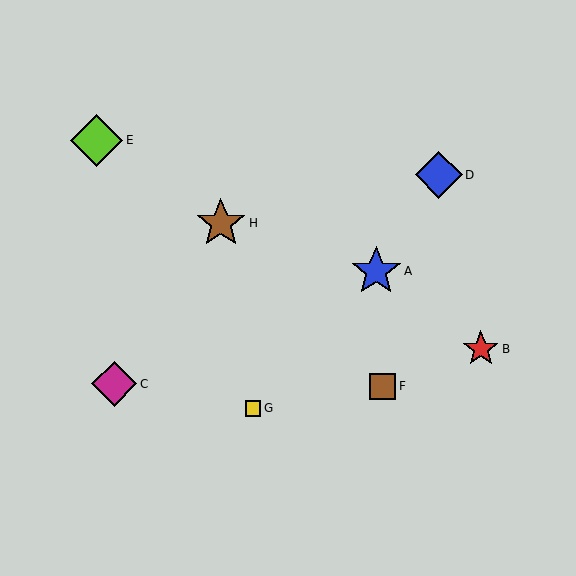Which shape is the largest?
The lime diamond (labeled E) is the largest.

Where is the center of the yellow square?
The center of the yellow square is at (253, 408).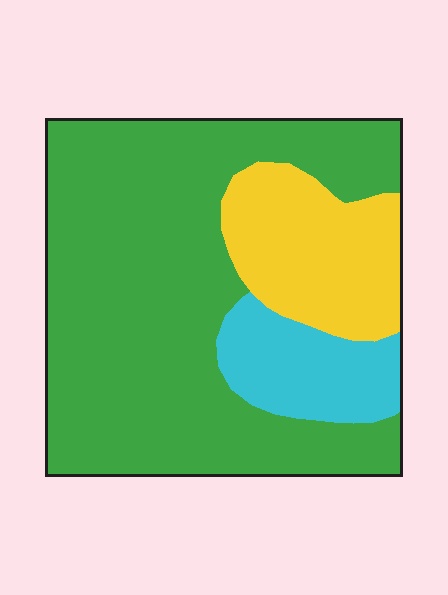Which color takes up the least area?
Cyan, at roughly 15%.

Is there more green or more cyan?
Green.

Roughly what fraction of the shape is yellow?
Yellow takes up between a sixth and a third of the shape.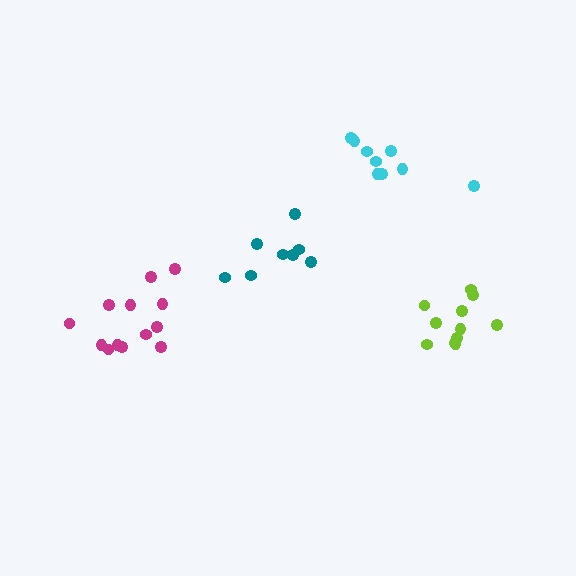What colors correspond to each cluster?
The clusters are colored: lime, magenta, cyan, teal.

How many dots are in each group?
Group 1: 11 dots, Group 2: 13 dots, Group 3: 9 dots, Group 4: 8 dots (41 total).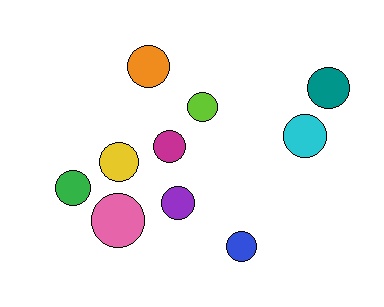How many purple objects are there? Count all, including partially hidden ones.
There is 1 purple object.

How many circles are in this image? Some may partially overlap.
There are 10 circles.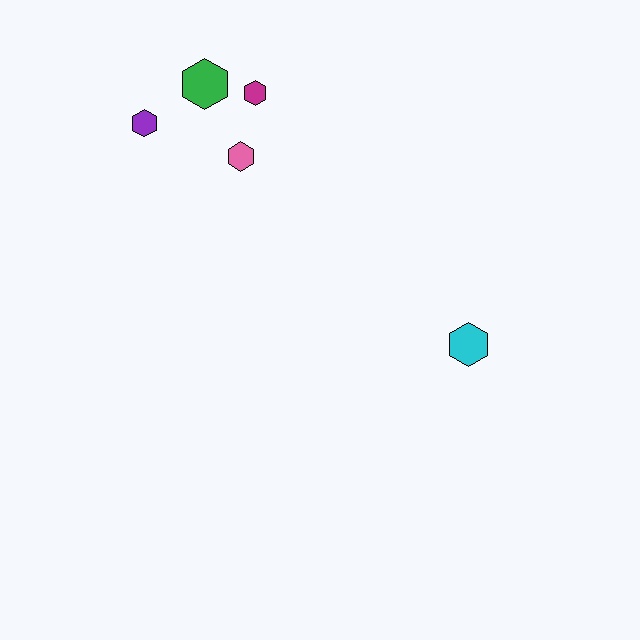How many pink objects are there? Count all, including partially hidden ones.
There is 1 pink object.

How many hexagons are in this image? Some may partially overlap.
There are 5 hexagons.